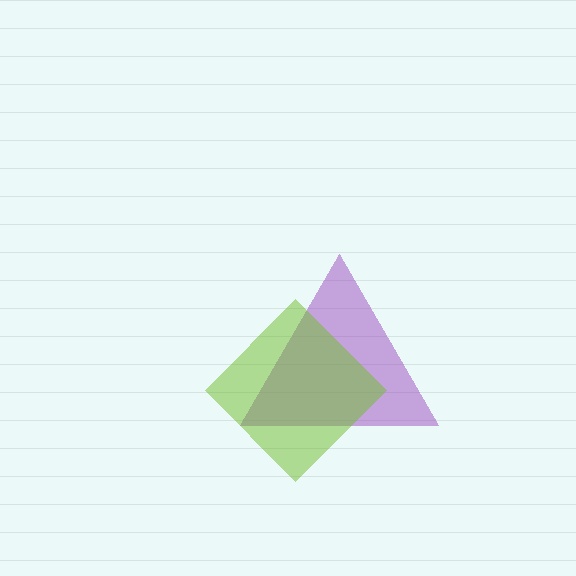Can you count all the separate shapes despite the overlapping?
Yes, there are 2 separate shapes.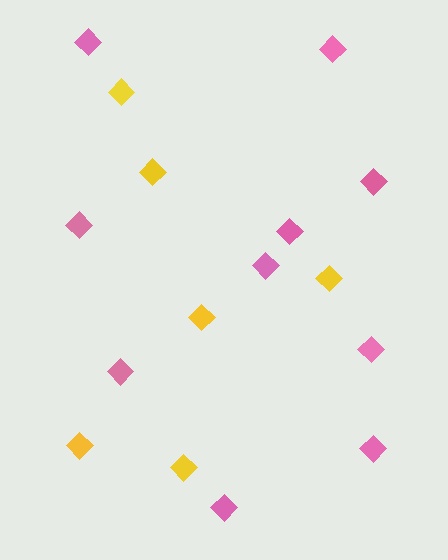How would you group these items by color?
There are 2 groups: one group of pink diamonds (10) and one group of yellow diamonds (6).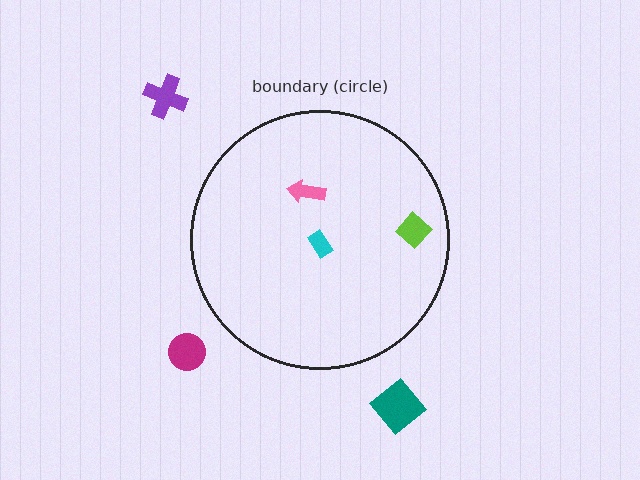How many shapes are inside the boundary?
3 inside, 3 outside.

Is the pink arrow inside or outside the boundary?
Inside.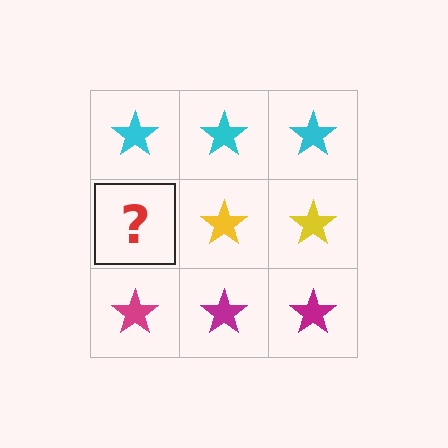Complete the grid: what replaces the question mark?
The question mark should be replaced with a yellow star.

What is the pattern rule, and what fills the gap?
The rule is that each row has a consistent color. The gap should be filled with a yellow star.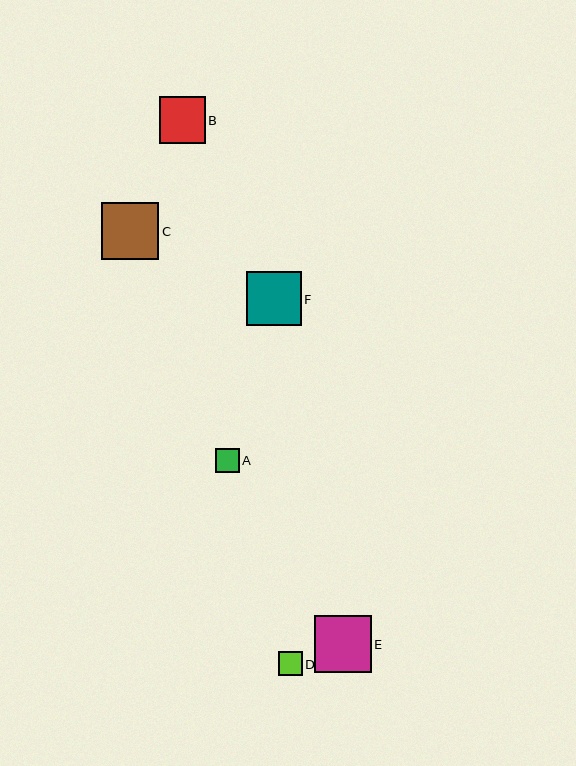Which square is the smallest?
Square D is the smallest with a size of approximately 24 pixels.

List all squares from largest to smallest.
From largest to smallest: C, E, F, B, A, D.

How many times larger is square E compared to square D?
Square E is approximately 2.4 times the size of square D.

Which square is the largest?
Square C is the largest with a size of approximately 57 pixels.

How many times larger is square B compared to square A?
Square B is approximately 1.9 times the size of square A.